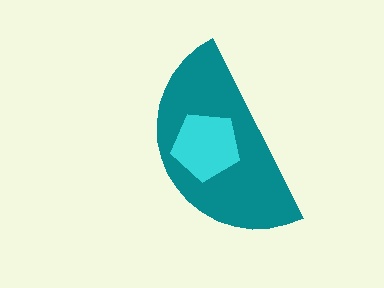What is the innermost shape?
The cyan pentagon.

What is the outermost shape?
The teal semicircle.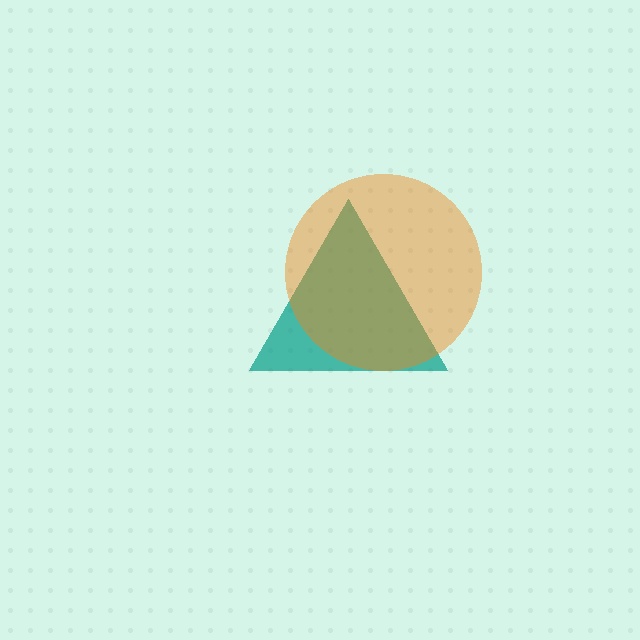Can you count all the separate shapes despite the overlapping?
Yes, there are 2 separate shapes.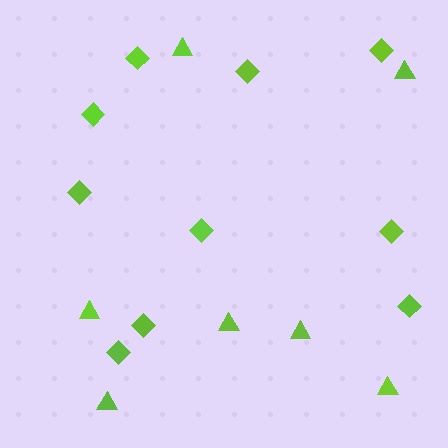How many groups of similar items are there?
There are 2 groups: one group of diamonds (10) and one group of triangles (7).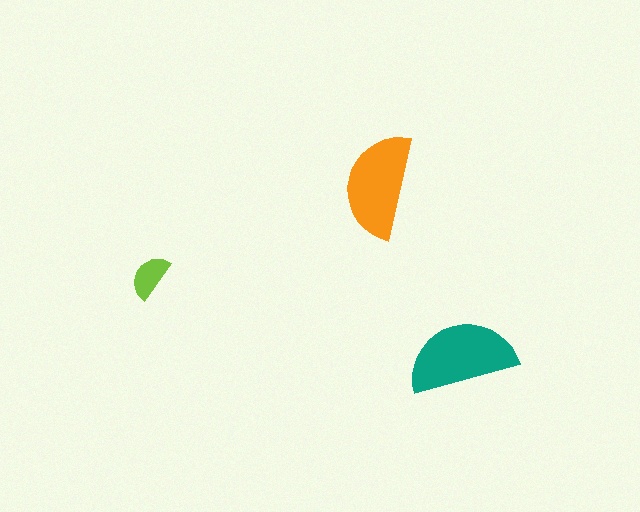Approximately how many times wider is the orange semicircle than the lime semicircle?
About 2.5 times wider.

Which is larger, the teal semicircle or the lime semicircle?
The teal one.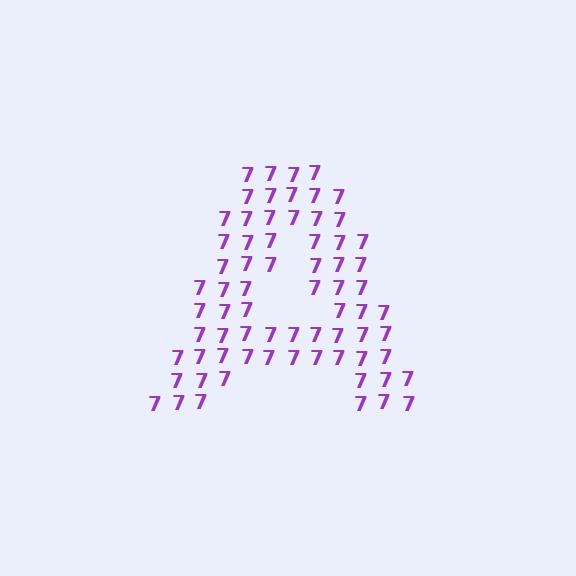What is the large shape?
The large shape is the letter A.